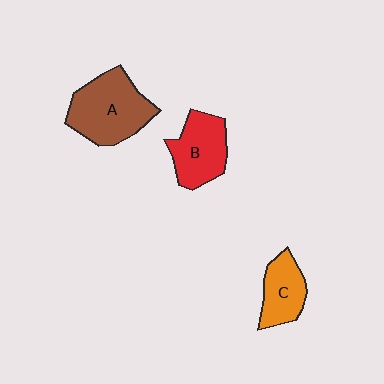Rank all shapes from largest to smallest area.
From largest to smallest: A (brown), B (red), C (orange).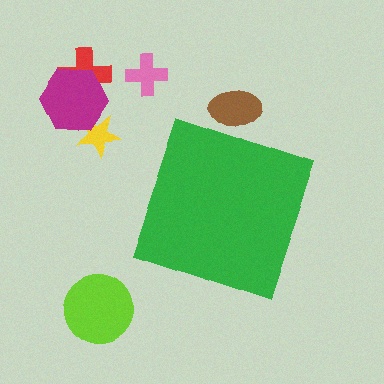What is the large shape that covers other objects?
A green diamond.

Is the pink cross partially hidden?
No, the pink cross is fully visible.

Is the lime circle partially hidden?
No, the lime circle is fully visible.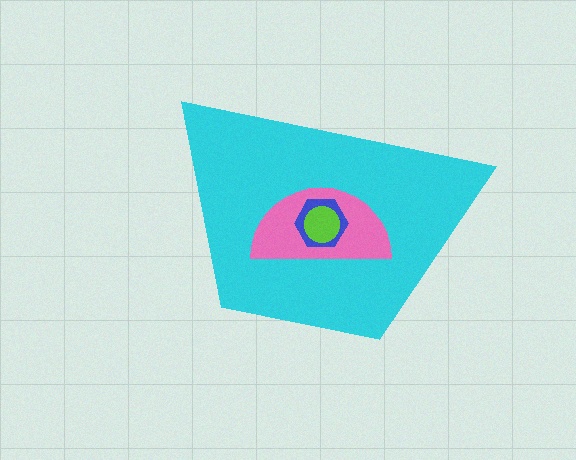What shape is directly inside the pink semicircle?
The blue hexagon.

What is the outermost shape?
The cyan trapezoid.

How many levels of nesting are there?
4.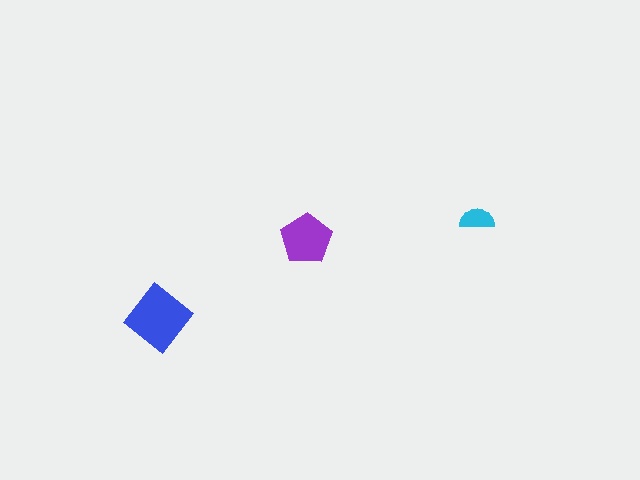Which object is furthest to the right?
The cyan semicircle is rightmost.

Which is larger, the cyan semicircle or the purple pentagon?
The purple pentagon.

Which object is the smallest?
The cyan semicircle.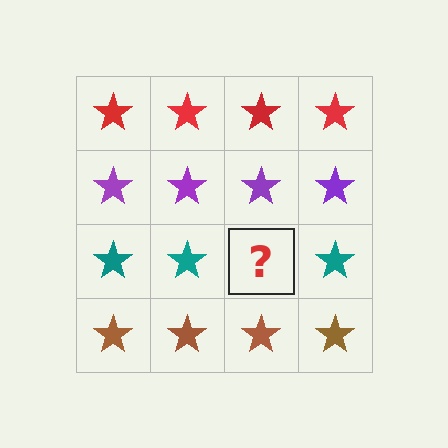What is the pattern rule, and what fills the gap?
The rule is that each row has a consistent color. The gap should be filled with a teal star.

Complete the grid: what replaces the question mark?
The question mark should be replaced with a teal star.